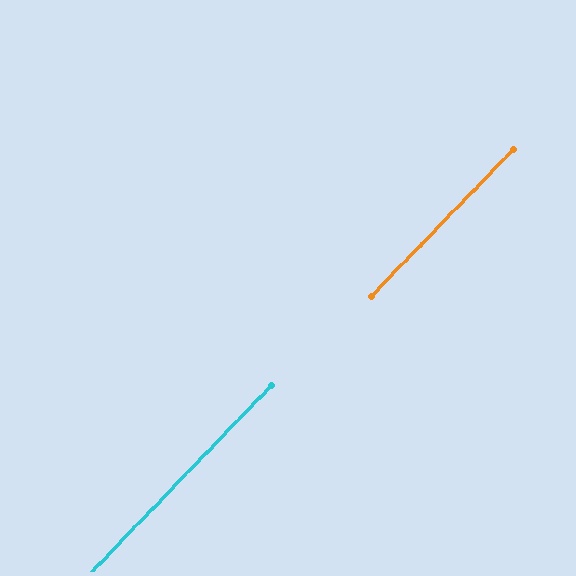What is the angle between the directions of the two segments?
Approximately 0 degrees.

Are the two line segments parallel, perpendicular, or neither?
Parallel — their directions differ by only 0.2°.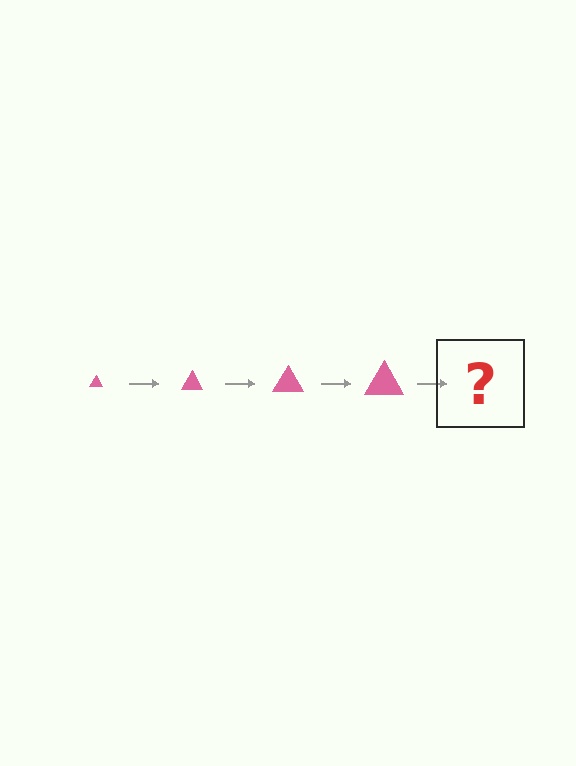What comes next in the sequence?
The next element should be a pink triangle, larger than the previous one.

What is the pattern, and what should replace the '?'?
The pattern is that the triangle gets progressively larger each step. The '?' should be a pink triangle, larger than the previous one.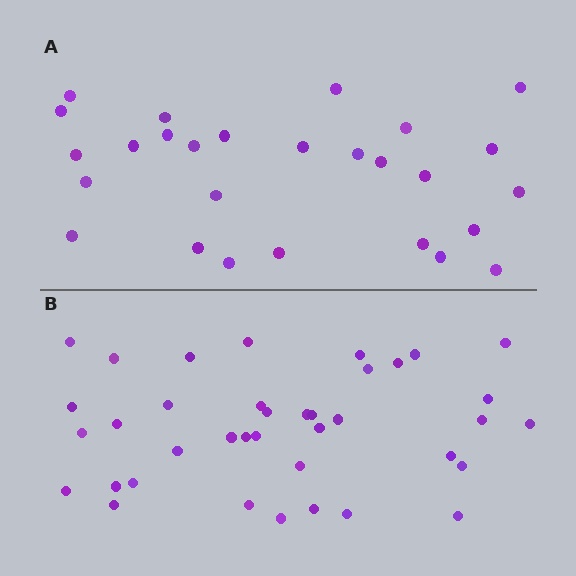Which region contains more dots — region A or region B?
Region B (the bottom region) has more dots.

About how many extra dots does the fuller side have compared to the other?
Region B has roughly 12 or so more dots than region A.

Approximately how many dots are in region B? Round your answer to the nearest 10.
About 40 dots. (The exact count is 38, which rounds to 40.)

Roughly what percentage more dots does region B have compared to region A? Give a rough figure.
About 40% more.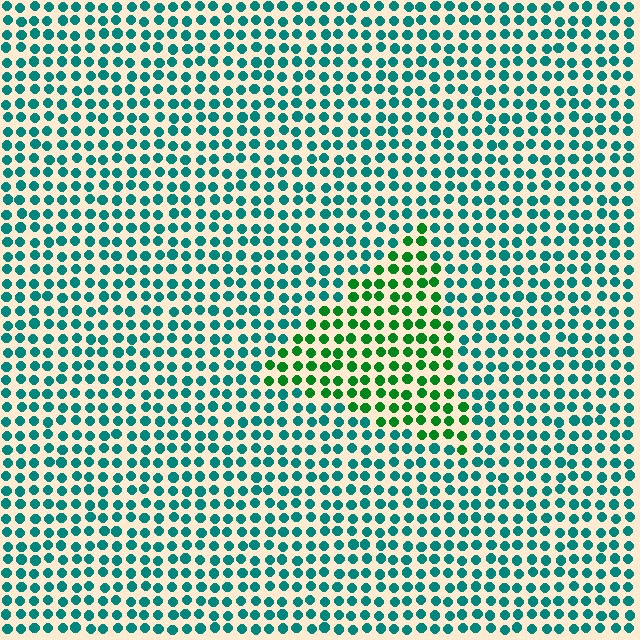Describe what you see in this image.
The image is filled with small teal elements in a uniform arrangement. A triangle-shaped region is visible where the elements are tinted to a slightly different hue, forming a subtle color boundary.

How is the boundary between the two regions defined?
The boundary is defined purely by a slight shift in hue (about 43 degrees). Spacing, size, and orientation are identical on both sides.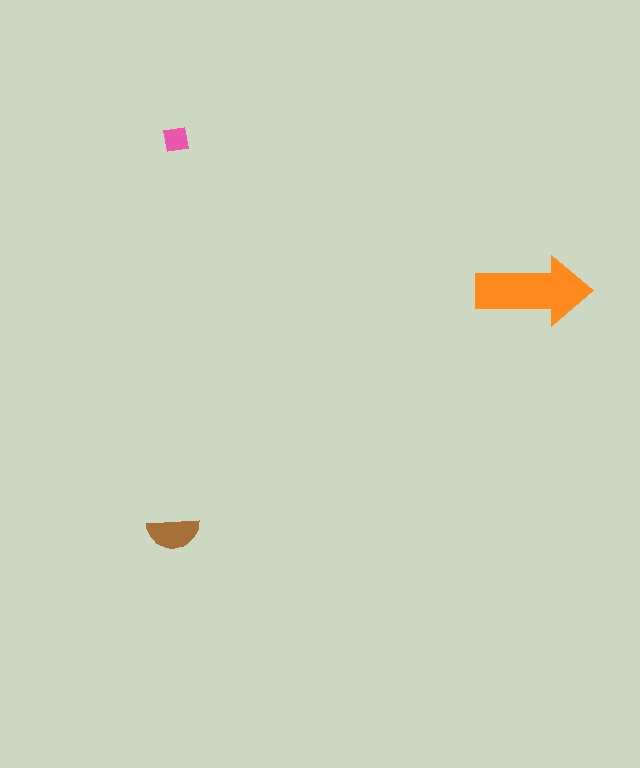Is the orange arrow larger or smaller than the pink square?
Larger.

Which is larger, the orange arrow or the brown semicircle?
The orange arrow.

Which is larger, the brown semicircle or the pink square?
The brown semicircle.